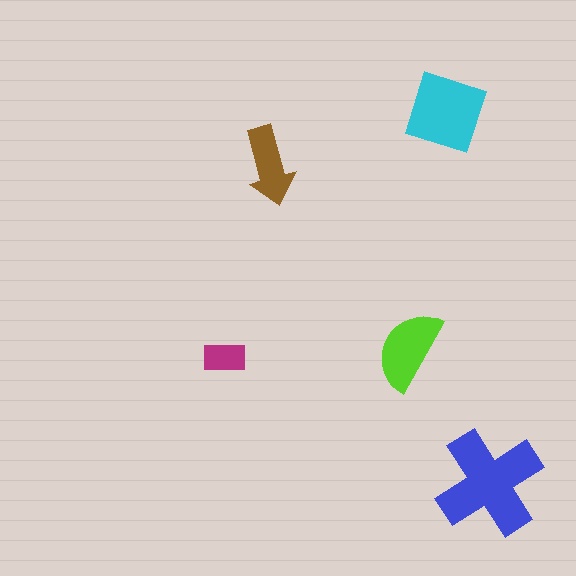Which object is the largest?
The blue cross.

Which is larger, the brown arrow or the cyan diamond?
The cyan diamond.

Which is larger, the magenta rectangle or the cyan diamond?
The cyan diamond.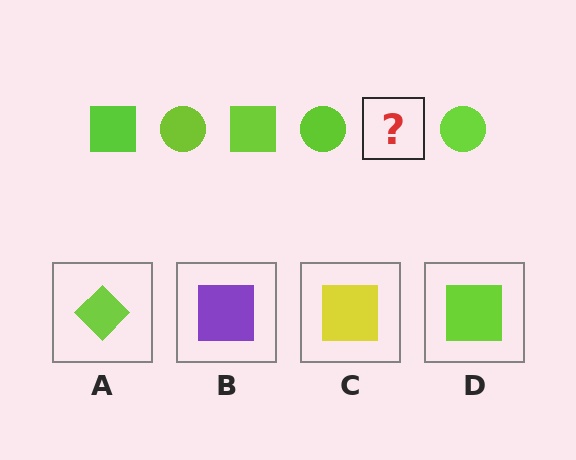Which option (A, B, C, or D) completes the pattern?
D.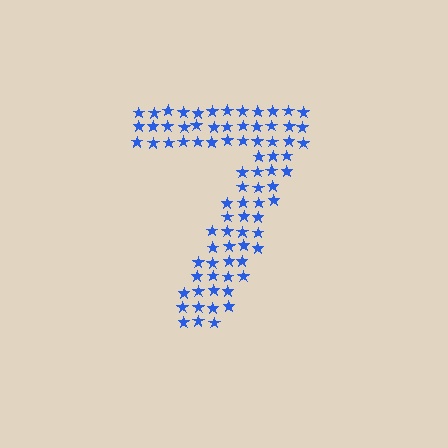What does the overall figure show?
The overall figure shows the digit 7.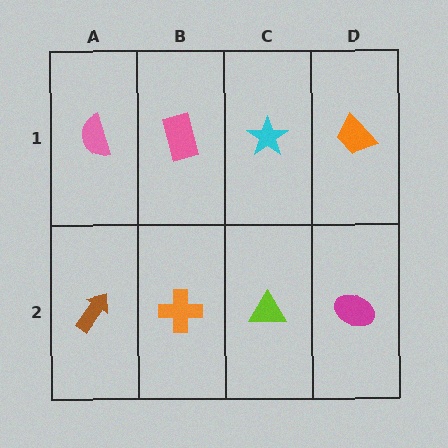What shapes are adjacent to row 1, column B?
An orange cross (row 2, column B), a pink semicircle (row 1, column A), a cyan star (row 1, column C).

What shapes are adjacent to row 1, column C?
A lime triangle (row 2, column C), a pink rectangle (row 1, column B), an orange trapezoid (row 1, column D).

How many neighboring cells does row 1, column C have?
3.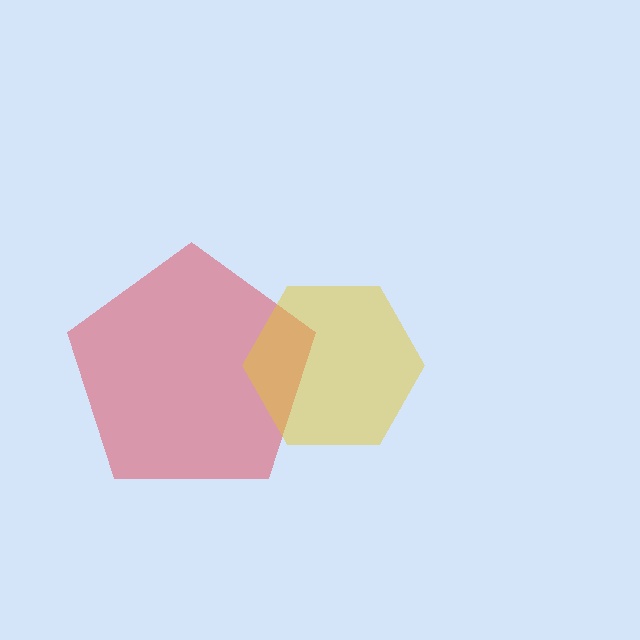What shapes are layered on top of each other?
The layered shapes are: a red pentagon, a yellow hexagon.